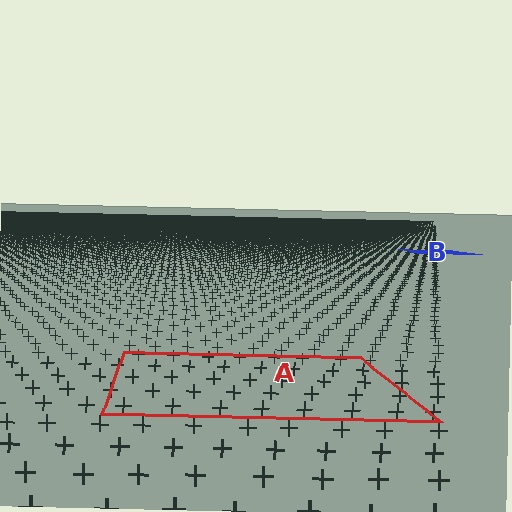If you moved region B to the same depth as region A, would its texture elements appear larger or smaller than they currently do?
They would appear larger. At a closer depth, the same texture elements are projected at a bigger on-screen size.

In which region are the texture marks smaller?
The texture marks are smaller in region B, because it is farther away.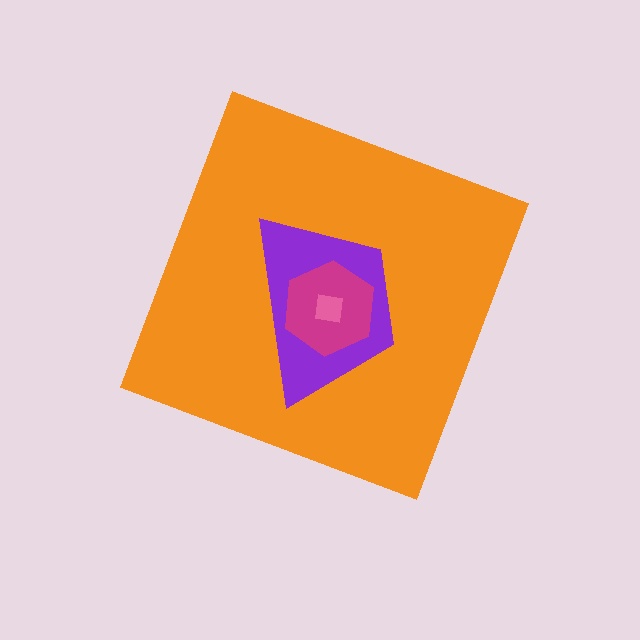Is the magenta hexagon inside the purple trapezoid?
Yes.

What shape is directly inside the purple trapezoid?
The magenta hexagon.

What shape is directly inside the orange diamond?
The purple trapezoid.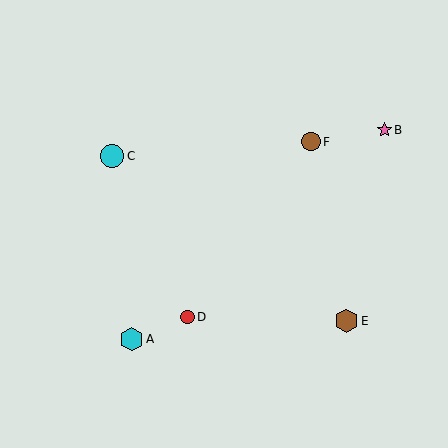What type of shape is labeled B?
Shape B is a pink star.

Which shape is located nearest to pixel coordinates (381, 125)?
The pink star (labeled B) at (384, 130) is nearest to that location.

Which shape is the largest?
The cyan hexagon (labeled A) is the largest.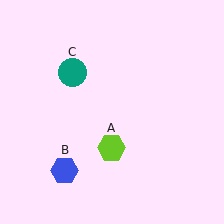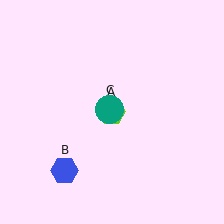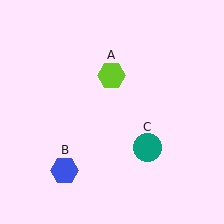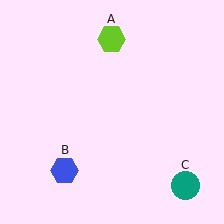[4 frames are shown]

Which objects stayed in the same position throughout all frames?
Blue hexagon (object B) remained stationary.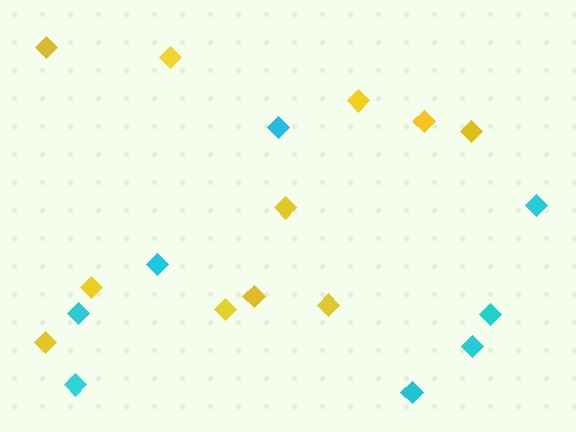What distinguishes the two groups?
There are 2 groups: one group of yellow diamonds (11) and one group of cyan diamonds (8).